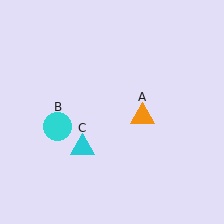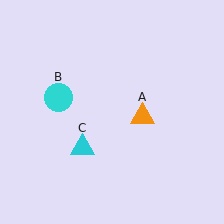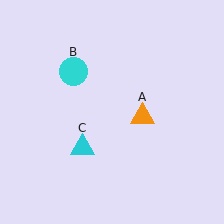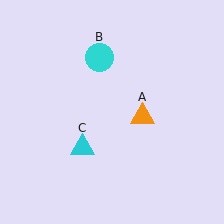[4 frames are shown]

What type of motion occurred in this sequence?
The cyan circle (object B) rotated clockwise around the center of the scene.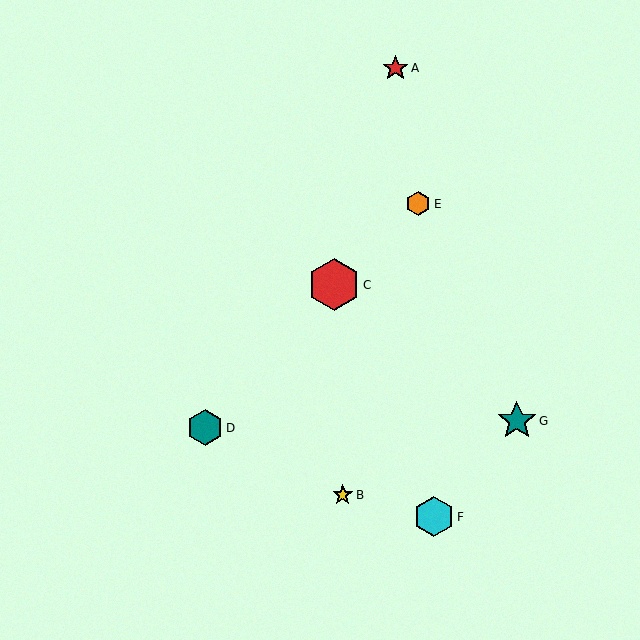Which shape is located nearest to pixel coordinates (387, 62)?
The red star (labeled A) at (395, 68) is nearest to that location.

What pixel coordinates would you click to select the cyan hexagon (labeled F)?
Click at (434, 517) to select the cyan hexagon F.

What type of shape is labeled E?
Shape E is an orange hexagon.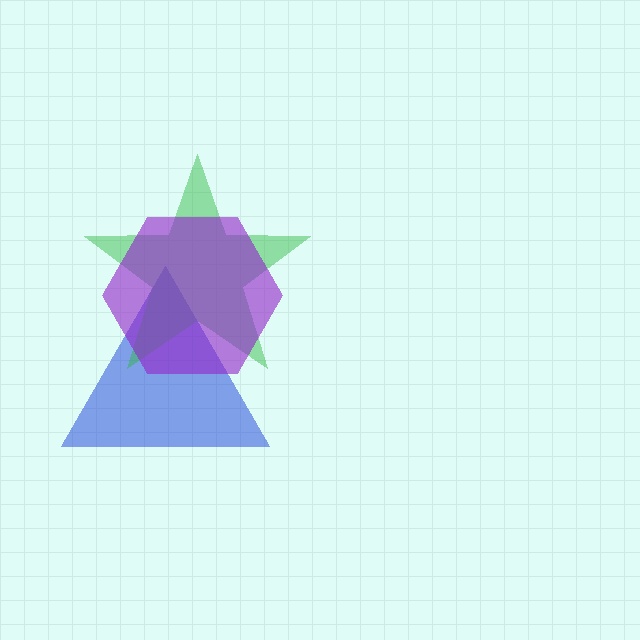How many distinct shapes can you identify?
There are 3 distinct shapes: a blue triangle, a green star, a purple hexagon.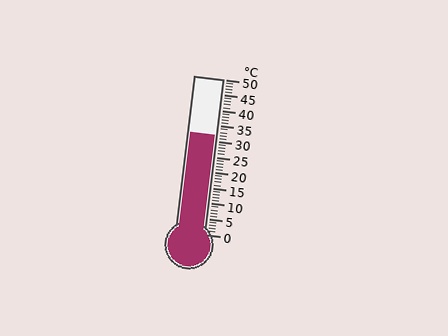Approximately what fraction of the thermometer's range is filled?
The thermometer is filled to approximately 65% of its range.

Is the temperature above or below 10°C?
The temperature is above 10°C.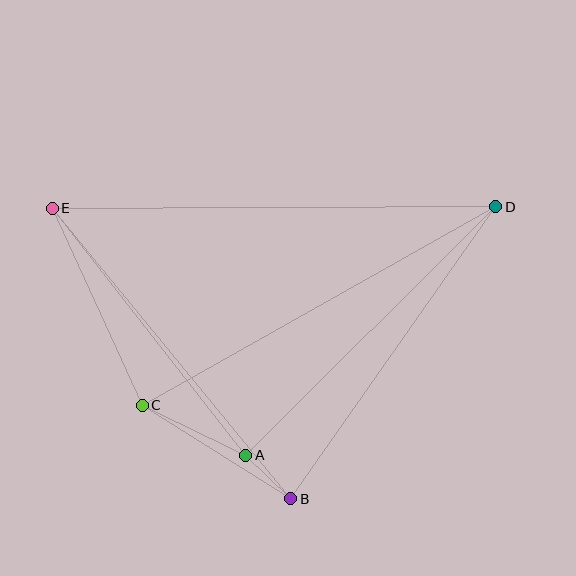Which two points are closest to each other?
Points A and B are closest to each other.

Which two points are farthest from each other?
Points D and E are farthest from each other.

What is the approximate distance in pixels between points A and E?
The distance between A and E is approximately 314 pixels.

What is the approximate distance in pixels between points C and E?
The distance between C and E is approximately 217 pixels.